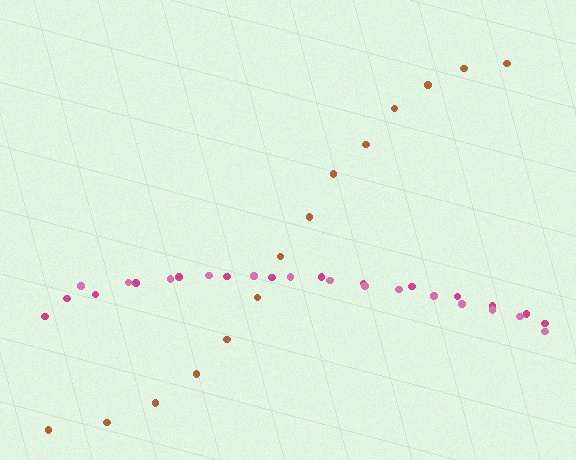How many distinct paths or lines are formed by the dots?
There are 3 distinct paths.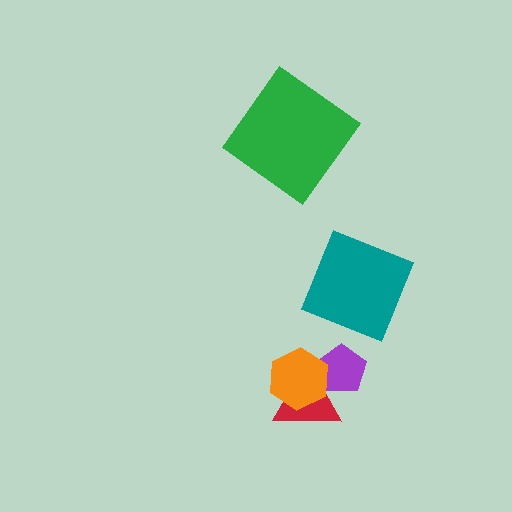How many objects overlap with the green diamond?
0 objects overlap with the green diamond.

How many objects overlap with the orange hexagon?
2 objects overlap with the orange hexagon.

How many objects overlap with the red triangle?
2 objects overlap with the red triangle.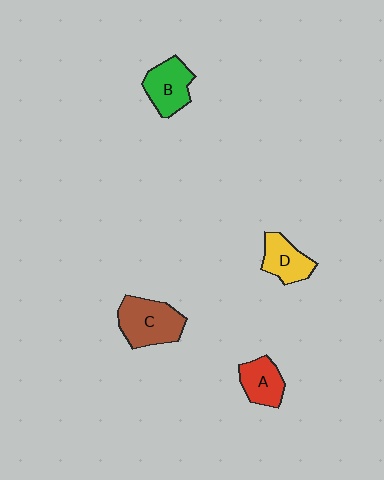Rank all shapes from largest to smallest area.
From largest to smallest: C (brown), B (green), D (yellow), A (red).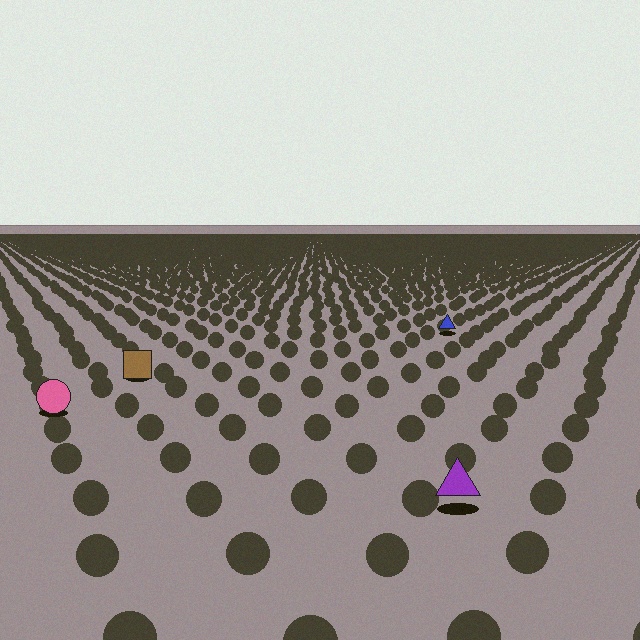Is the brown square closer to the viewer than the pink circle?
No. The pink circle is closer — you can tell from the texture gradient: the ground texture is coarser near it.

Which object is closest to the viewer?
The purple triangle is closest. The texture marks near it are larger and more spread out.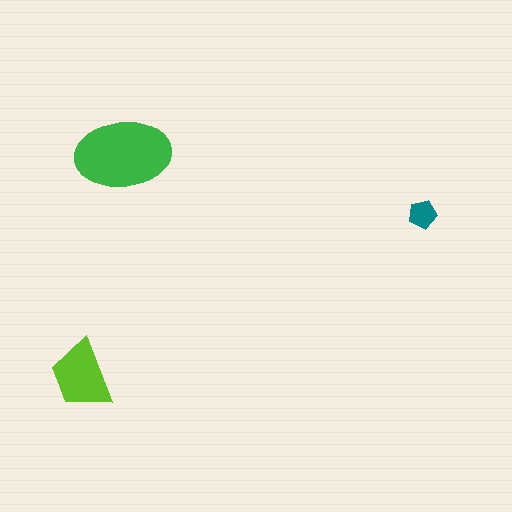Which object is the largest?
The green ellipse.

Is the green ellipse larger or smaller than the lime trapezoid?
Larger.